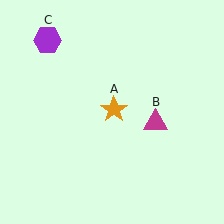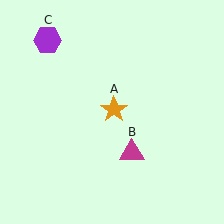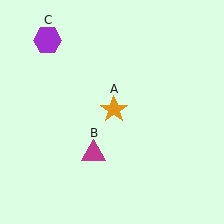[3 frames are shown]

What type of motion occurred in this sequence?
The magenta triangle (object B) rotated clockwise around the center of the scene.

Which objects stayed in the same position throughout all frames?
Orange star (object A) and purple hexagon (object C) remained stationary.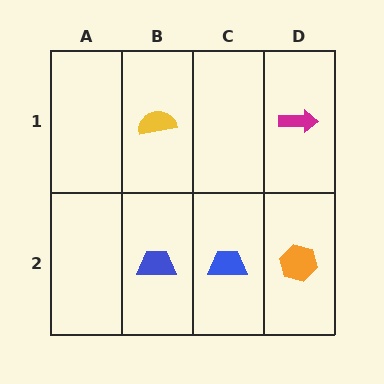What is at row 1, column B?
A yellow semicircle.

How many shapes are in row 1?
2 shapes.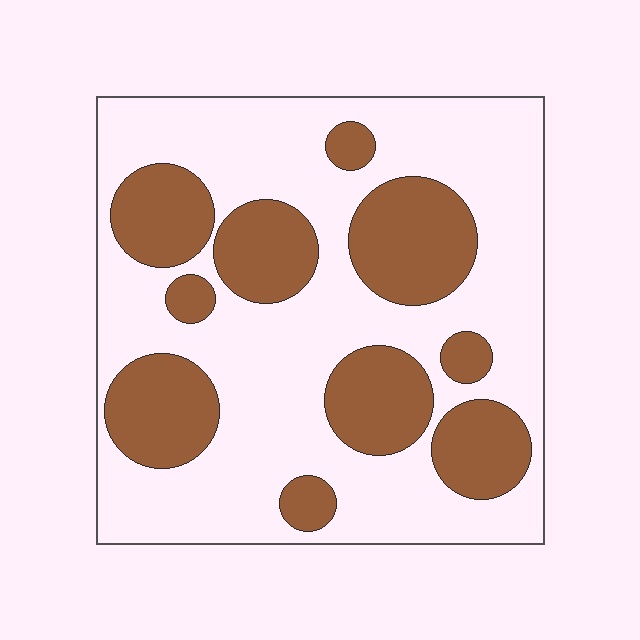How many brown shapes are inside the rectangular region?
10.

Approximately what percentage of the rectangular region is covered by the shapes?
Approximately 35%.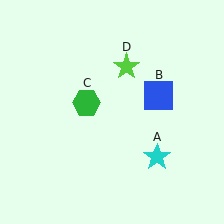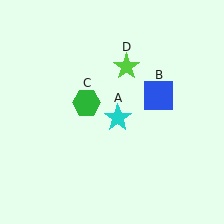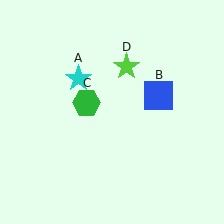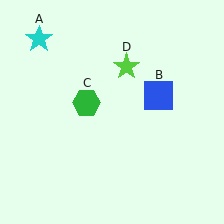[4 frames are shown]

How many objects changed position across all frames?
1 object changed position: cyan star (object A).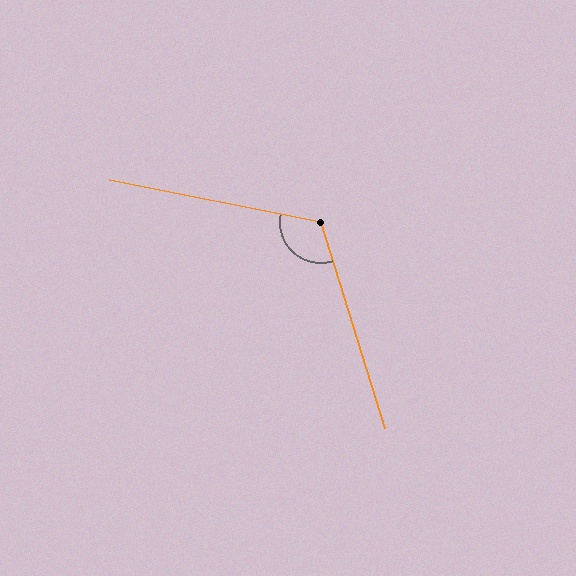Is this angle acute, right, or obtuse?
It is obtuse.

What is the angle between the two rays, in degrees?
Approximately 118 degrees.